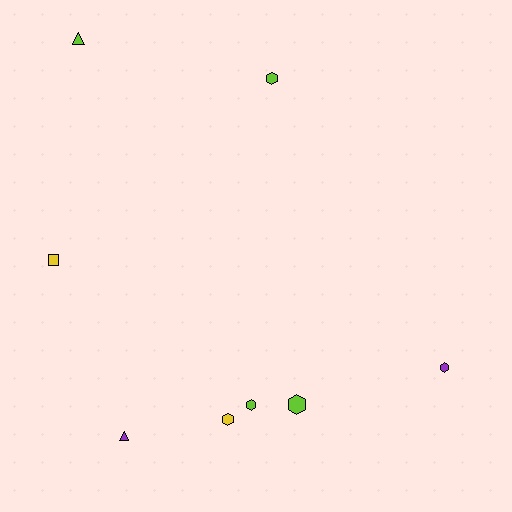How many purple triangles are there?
There is 1 purple triangle.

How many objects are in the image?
There are 8 objects.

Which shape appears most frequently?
Hexagon, with 5 objects.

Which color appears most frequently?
Lime, with 4 objects.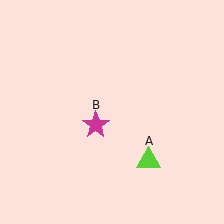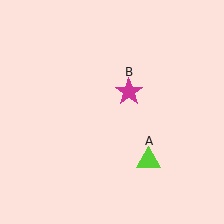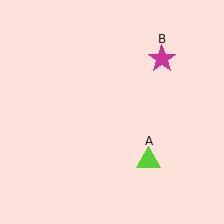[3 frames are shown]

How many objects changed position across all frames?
1 object changed position: magenta star (object B).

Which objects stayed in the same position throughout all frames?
Lime triangle (object A) remained stationary.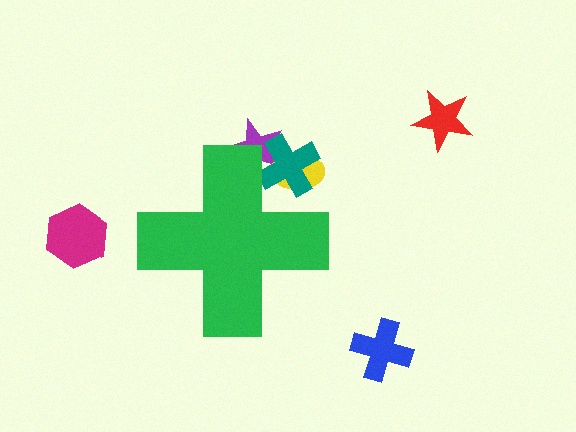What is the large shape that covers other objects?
A green cross.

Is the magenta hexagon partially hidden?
No, the magenta hexagon is fully visible.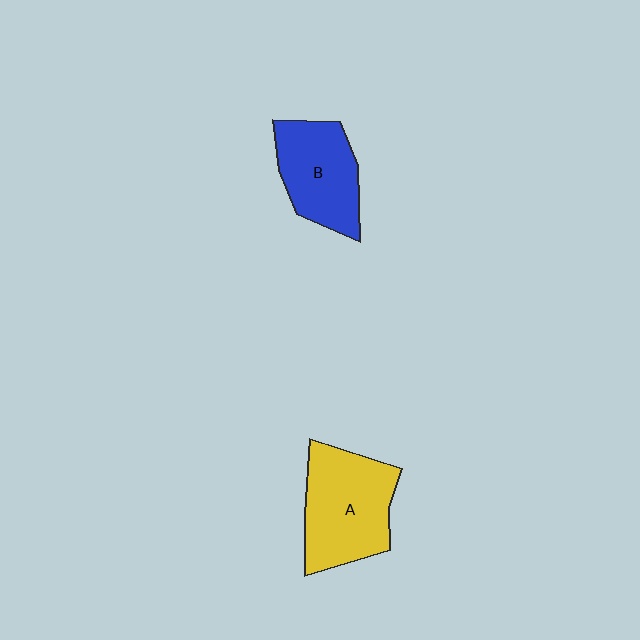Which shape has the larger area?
Shape A (yellow).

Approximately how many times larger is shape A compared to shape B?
Approximately 1.2 times.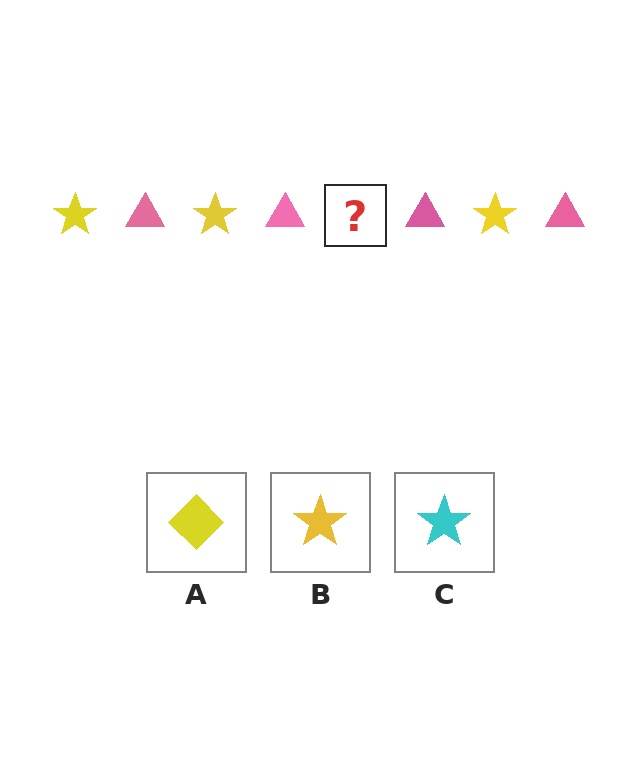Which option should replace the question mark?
Option B.